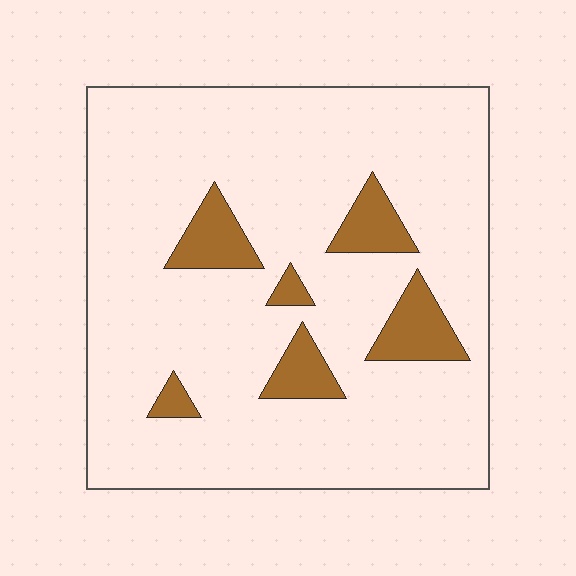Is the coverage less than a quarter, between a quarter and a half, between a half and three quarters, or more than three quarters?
Less than a quarter.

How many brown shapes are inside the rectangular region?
6.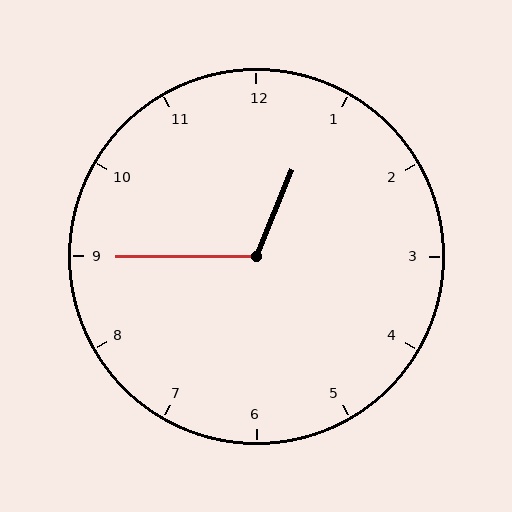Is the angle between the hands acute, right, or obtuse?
It is obtuse.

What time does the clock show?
12:45.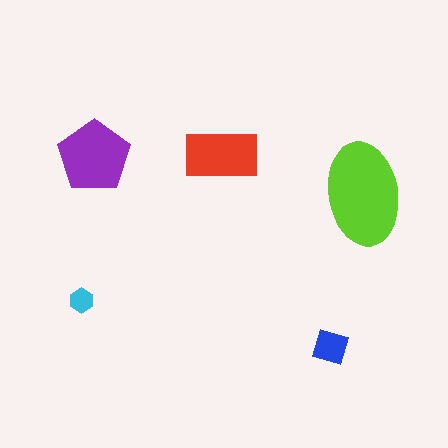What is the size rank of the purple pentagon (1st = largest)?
2nd.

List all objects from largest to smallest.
The lime ellipse, the purple pentagon, the red rectangle, the blue diamond, the cyan hexagon.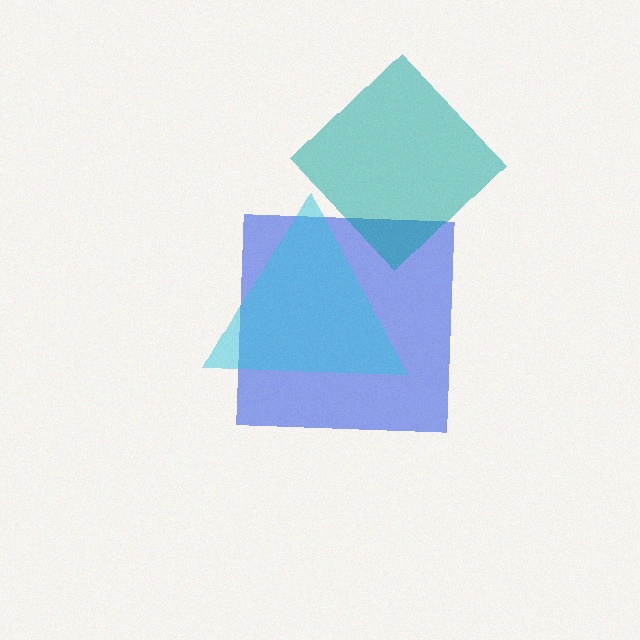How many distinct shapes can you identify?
There are 3 distinct shapes: a blue square, a teal diamond, a cyan triangle.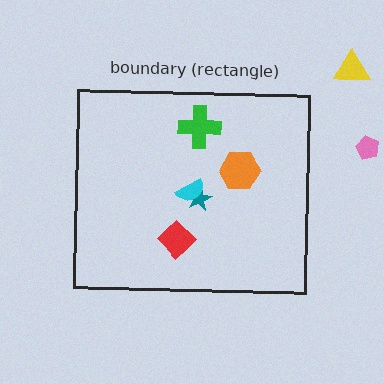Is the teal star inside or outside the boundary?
Inside.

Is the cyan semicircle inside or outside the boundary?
Inside.